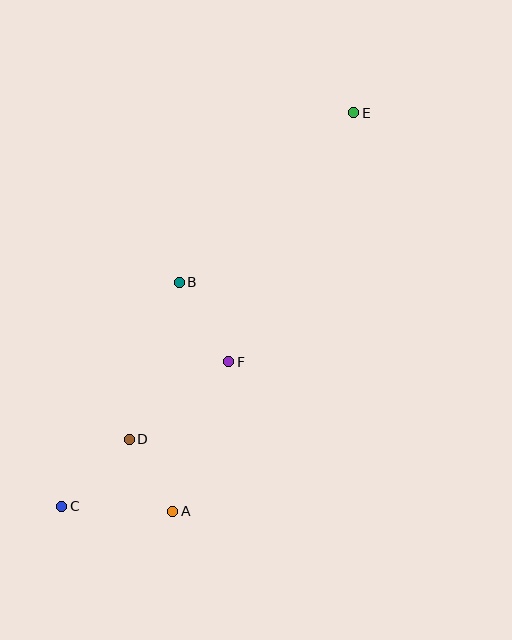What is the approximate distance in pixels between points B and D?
The distance between B and D is approximately 165 pixels.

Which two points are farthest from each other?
Points C and E are farthest from each other.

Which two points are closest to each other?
Points A and D are closest to each other.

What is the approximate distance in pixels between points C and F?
The distance between C and F is approximately 221 pixels.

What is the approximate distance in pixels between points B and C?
The distance between B and C is approximately 253 pixels.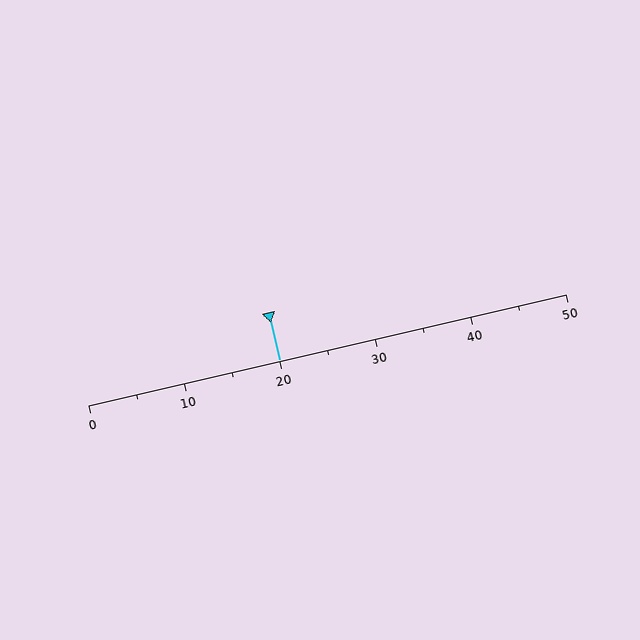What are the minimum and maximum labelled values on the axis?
The axis runs from 0 to 50.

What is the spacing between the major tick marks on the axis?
The major ticks are spaced 10 apart.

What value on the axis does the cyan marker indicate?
The marker indicates approximately 20.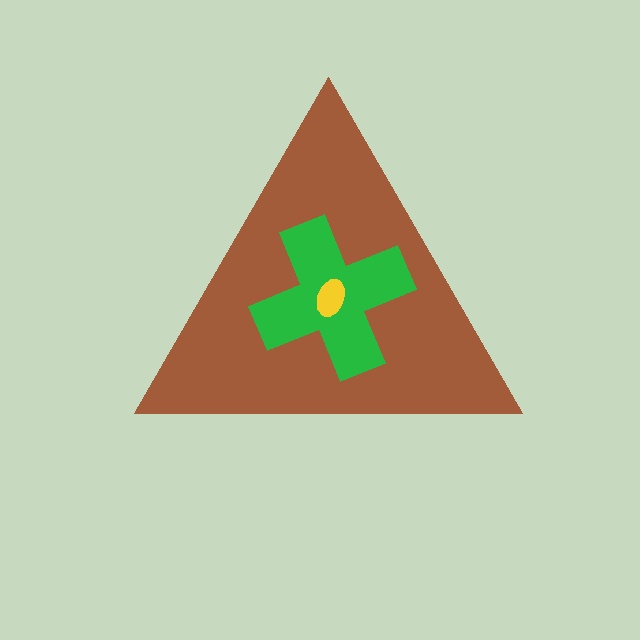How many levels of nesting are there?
3.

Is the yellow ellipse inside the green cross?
Yes.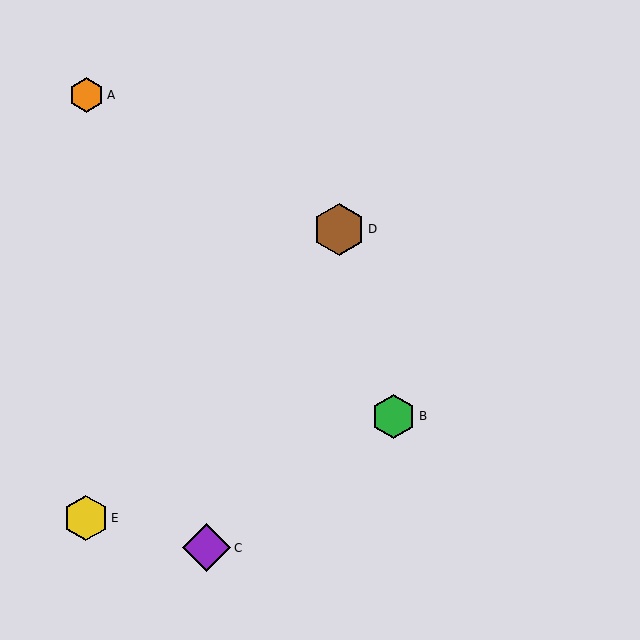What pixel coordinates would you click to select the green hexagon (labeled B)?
Click at (394, 416) to select the green hexagon B.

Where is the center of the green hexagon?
The center of the green hexagon is at (394, 416).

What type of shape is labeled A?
Shape A is an orange hexagon.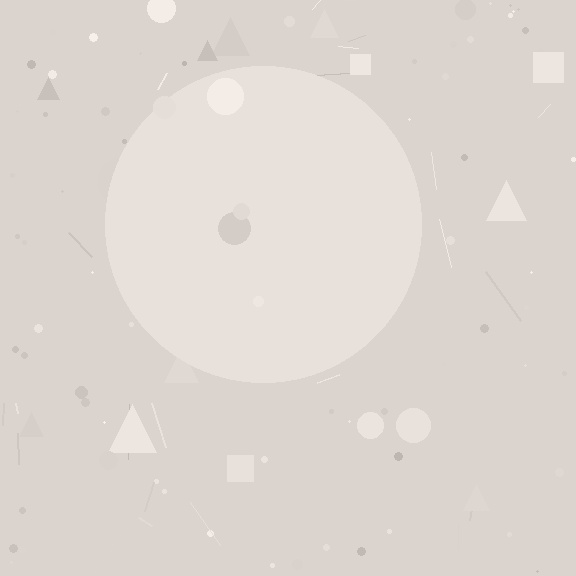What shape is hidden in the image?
A circle is hidden in the image.